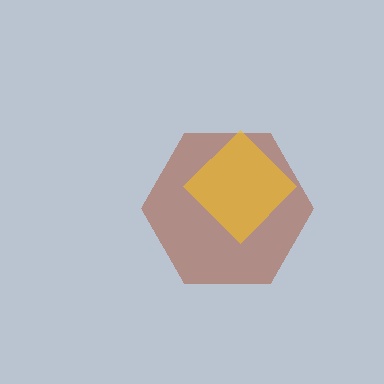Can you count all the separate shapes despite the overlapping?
Yes, there are 2 separate shapes.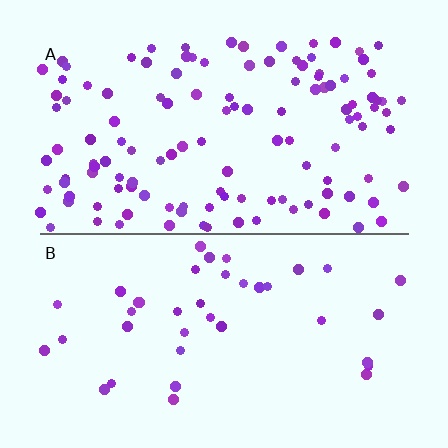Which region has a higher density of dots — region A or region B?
A (the top).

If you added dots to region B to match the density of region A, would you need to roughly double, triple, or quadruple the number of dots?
Approximately triple.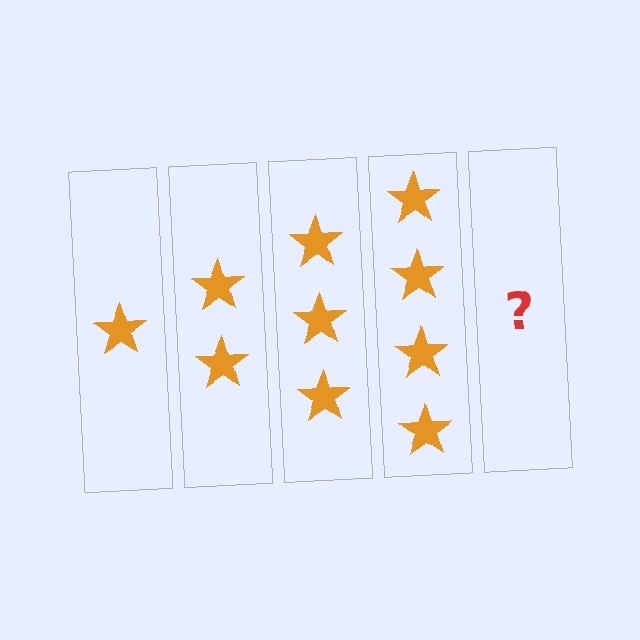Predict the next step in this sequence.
The next step is 5 stars.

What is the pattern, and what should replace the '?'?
The pattern is that each step adds one more star. The '?' should be 5 stars.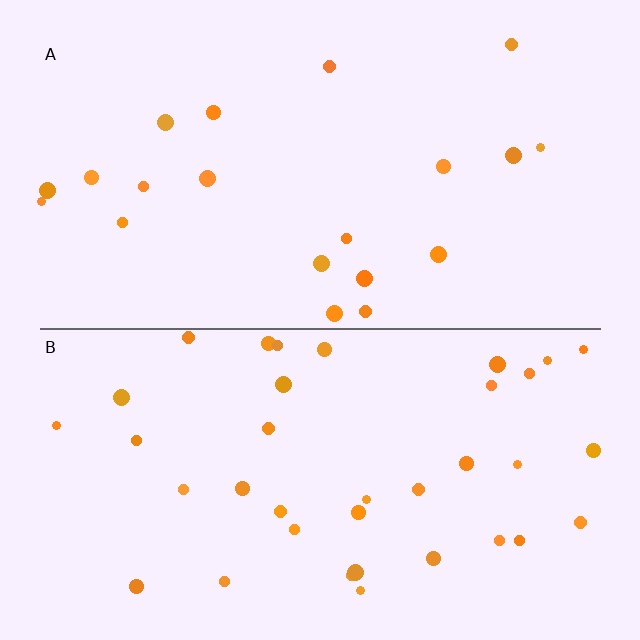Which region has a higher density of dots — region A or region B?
B (the bottom).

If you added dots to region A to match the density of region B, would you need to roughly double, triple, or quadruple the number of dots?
Approximately double.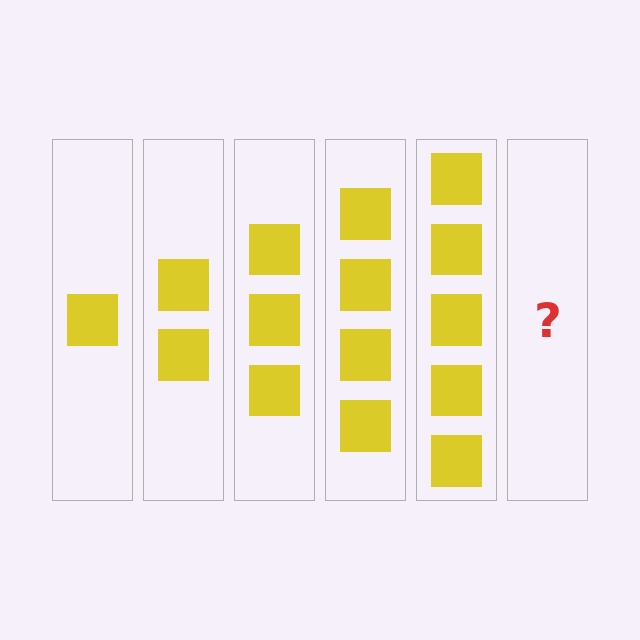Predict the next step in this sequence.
The next step is 6 squares.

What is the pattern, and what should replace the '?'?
The pattern is that each step adds one more square. The '?' should be 6 squares.